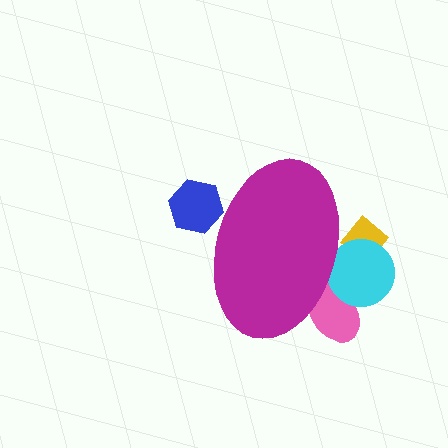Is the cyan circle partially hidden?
Yes, the cyan circle is partially hidden behind the magenta ellipse.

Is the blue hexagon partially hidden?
Yes, the blue hexagon is partially hidden behind the magenta ellipse.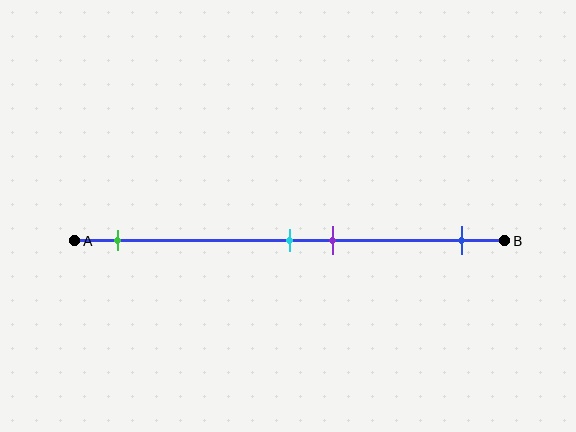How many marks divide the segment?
There are 4 marks dividing the segment.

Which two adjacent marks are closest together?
The cyan and purple marks are the closest adjacent pair.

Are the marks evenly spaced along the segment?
No, the marks are not evenly spaced.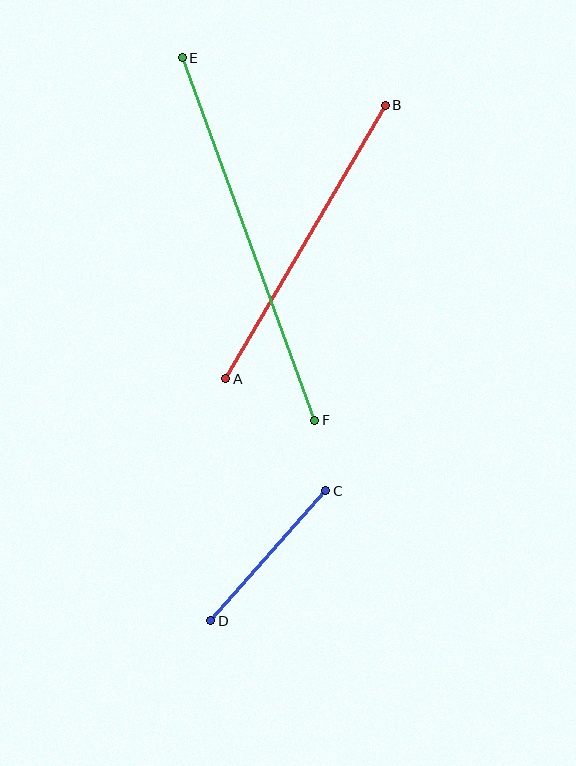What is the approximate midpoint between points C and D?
The midpoint is at approximately (268, 556) pixels.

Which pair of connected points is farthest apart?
Points E and F are farthest apart.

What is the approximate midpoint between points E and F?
The midpoint is at approximately (249, 239) pixels.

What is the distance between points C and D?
The distance is approximately 173 pixels.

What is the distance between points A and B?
The distance is approximately 316 pixels.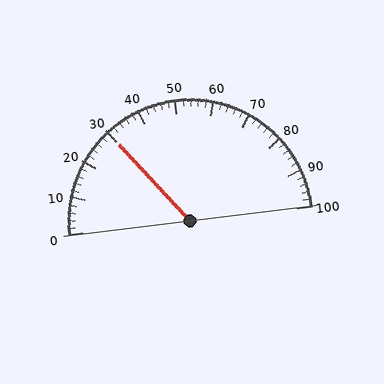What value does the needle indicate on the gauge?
The needle indicates approximately 30.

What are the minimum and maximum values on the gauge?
The gauge ranges from 0 to 100.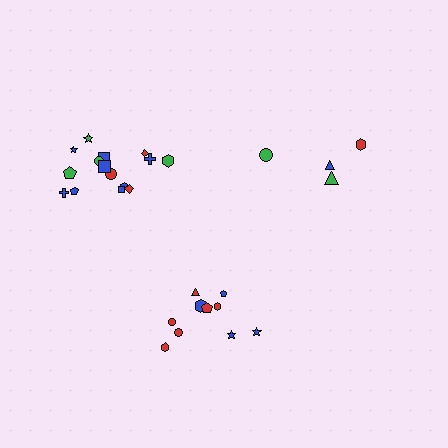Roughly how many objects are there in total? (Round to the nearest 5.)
Roughly 30 objects in total.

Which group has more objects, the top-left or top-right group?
The top-left group.